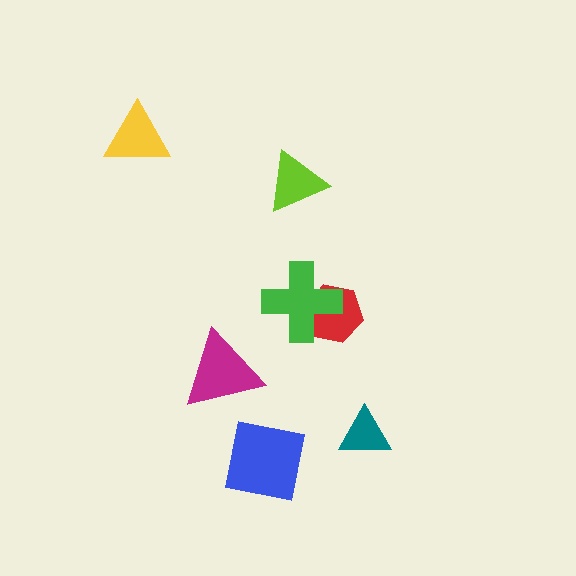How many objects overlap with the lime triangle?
0 objects overlap with the lime triangle.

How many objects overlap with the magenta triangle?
0 objects overlap with the magenta triangle.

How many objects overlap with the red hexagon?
1 object overlaps with the red hexagon.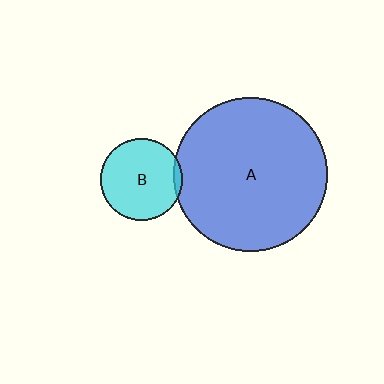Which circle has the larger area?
Circle A (blue).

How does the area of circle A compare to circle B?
Approximately 3.5 times.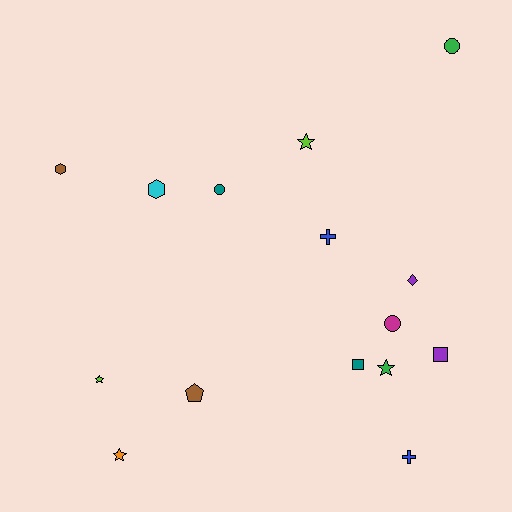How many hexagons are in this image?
There are 2 hexagons.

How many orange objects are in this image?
There is 1 orange object.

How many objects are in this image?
There are 15 objects.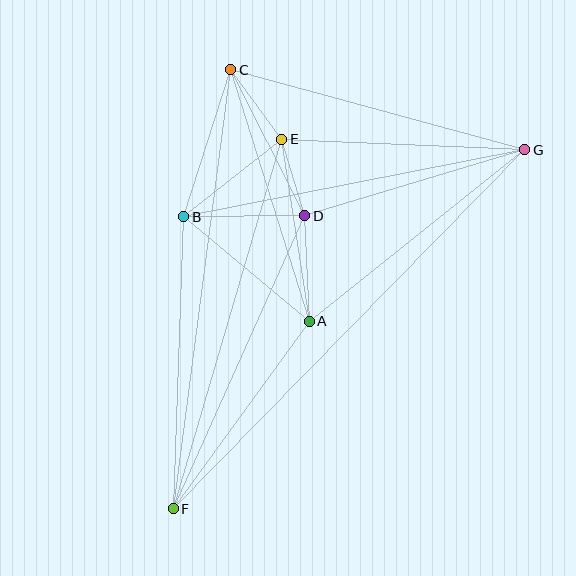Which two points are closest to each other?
Points D and E are closest to each other.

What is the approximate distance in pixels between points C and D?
The distance between C and D is approximately 164 pixels.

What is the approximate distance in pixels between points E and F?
The distance between E and F is approximately 385 pixels.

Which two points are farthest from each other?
Points F and G are farthest from each other.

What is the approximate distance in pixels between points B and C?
The distance between B and C is approximately 155 pixels.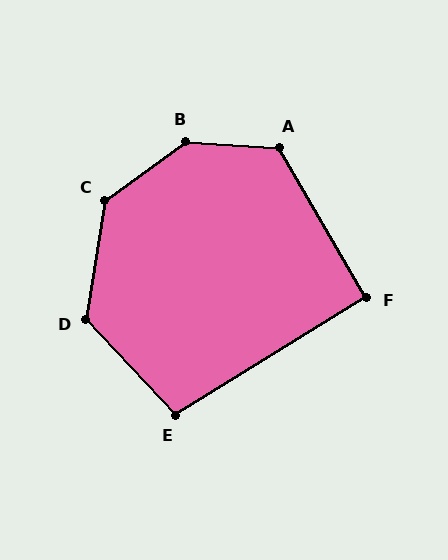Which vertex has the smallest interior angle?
F, at approximately 91 degrees.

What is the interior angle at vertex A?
Approximately 124 degrees (obtuse).